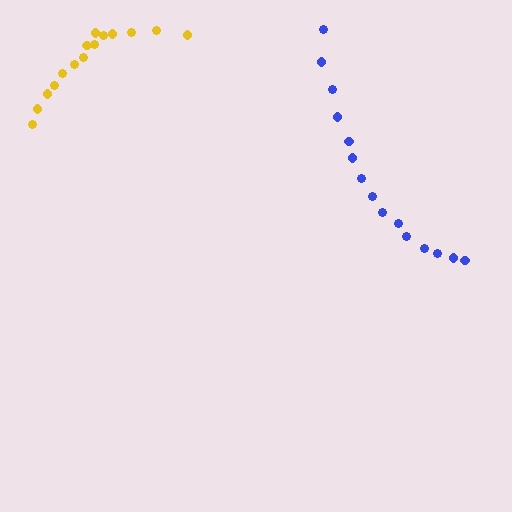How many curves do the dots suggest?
There are 2 distinct paths.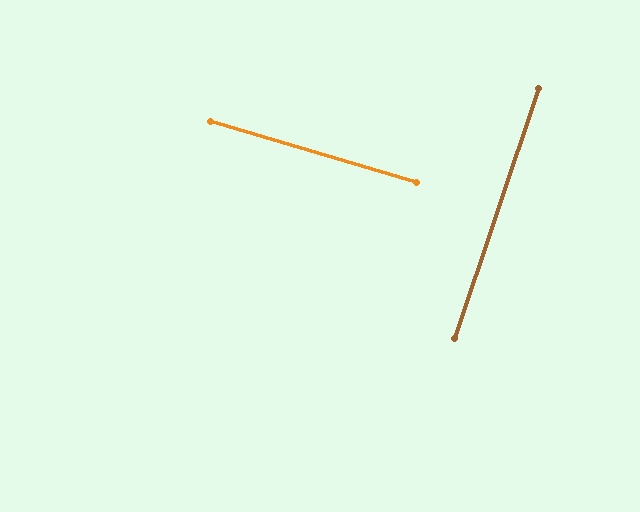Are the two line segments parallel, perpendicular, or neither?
Perpendicular — they meet at approximately 88°.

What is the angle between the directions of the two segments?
Approximately 88 degrees.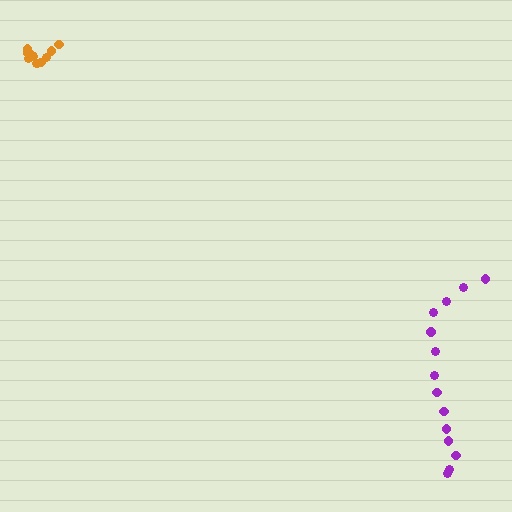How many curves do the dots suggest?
There are 2 distinct paths.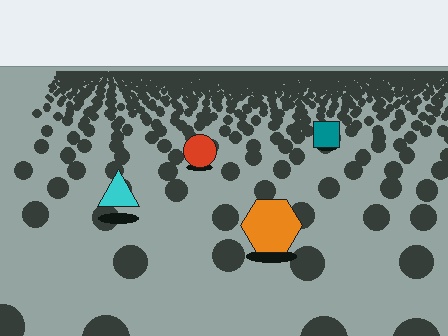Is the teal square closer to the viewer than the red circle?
No. The red circle is closer — you can tell from the texture gradient: the ground texture is coarser near it.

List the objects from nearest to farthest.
From nearest to farthest: the orange hexagon, the cyan triangle, the red circle, the teal square.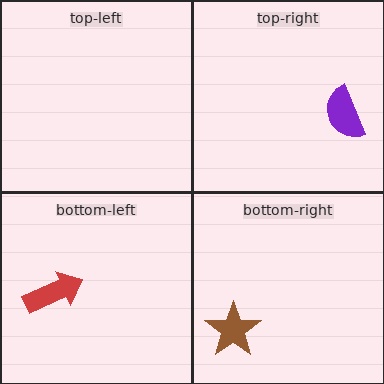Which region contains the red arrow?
The bottom-left region.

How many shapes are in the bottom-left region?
1.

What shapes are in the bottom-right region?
The brown star.